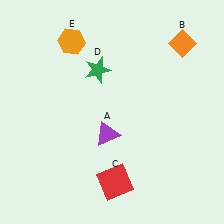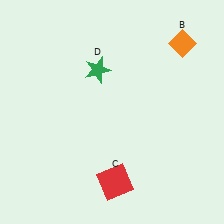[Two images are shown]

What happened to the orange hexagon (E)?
The orange hexagon (E) was removed in Image 2. It was in the top-left area of Image 1.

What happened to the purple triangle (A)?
The purple triangle (A) was removed in Image 2. It was in the bottom-left area of Image 1.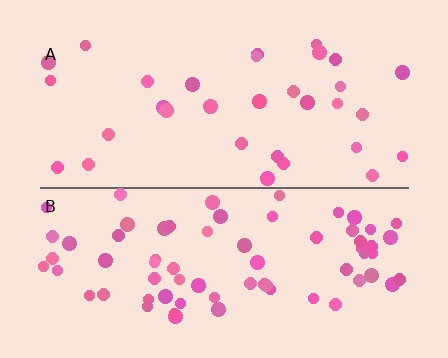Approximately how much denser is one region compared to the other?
Approximately 2.2× — region B over region A.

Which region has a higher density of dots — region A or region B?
B (the bottom).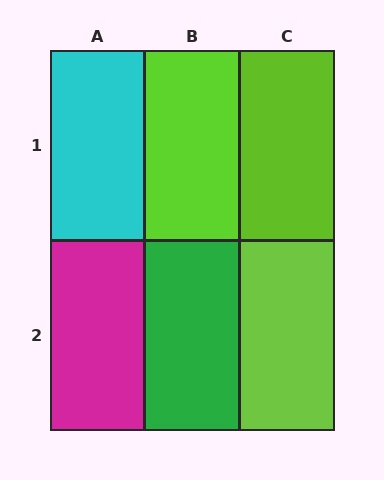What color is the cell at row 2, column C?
Lime.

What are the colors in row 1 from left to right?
Cyan, lime, lime.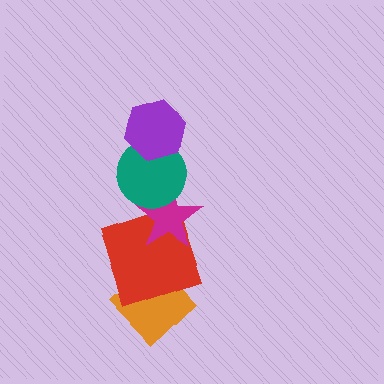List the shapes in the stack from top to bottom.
From top to bottom: the purple hexagon, the teal circle, the magenta star, the red square, the orange diamond.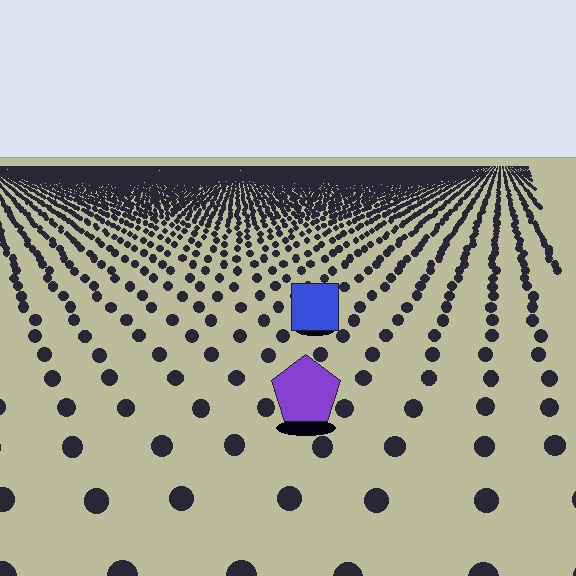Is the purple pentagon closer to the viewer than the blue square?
Yes. The purple pentagon is closer — you can tell from the texture gradient: the ground texture is coarser near it.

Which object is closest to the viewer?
The purple pentagon is closest. The texture marks near it are larger and more spread out.